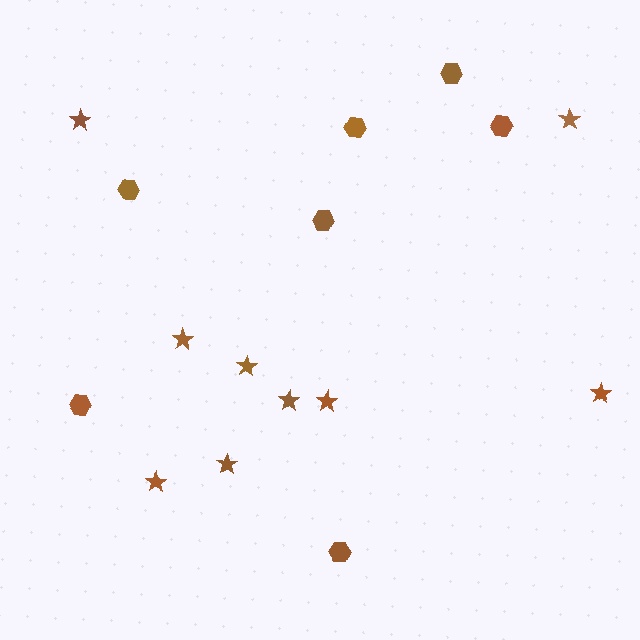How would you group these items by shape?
There are 2 groups: one group of hexagons (7) and one group of stars (9).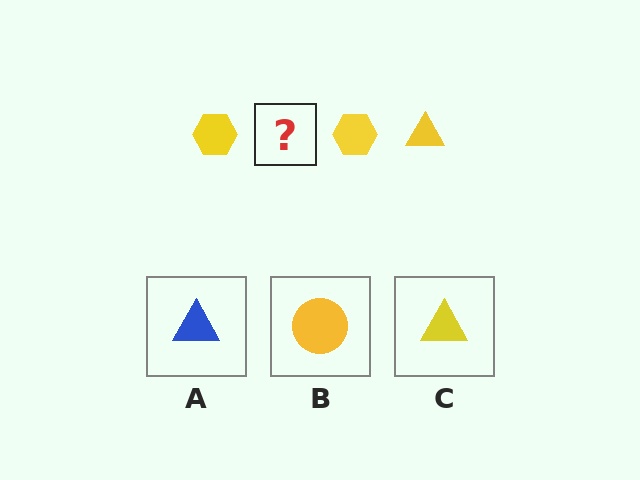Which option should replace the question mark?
Option C.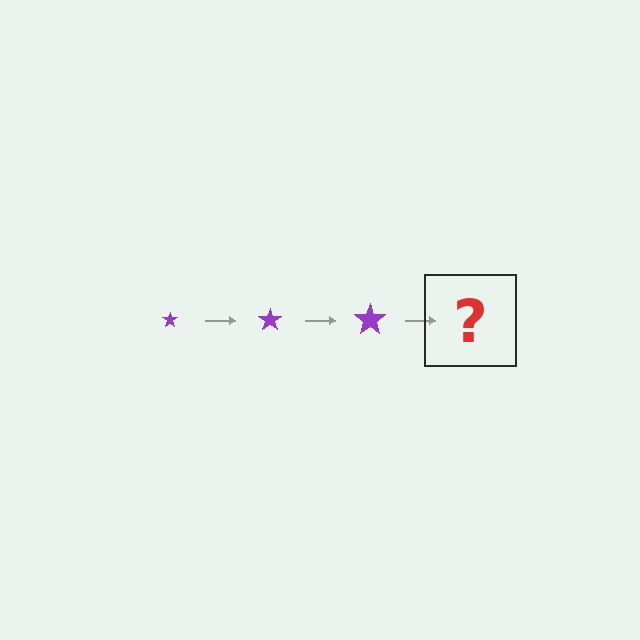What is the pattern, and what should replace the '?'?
The pattern is that the star gets progressively larger each step. The '?' should be a purple star, larger than the previous one.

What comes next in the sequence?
The next element should be a purple star, larger than the previous one.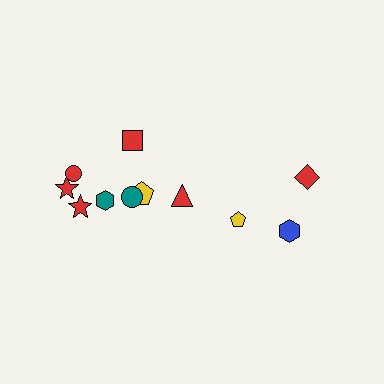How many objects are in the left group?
There are 8 objects.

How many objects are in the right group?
There are 3 objects.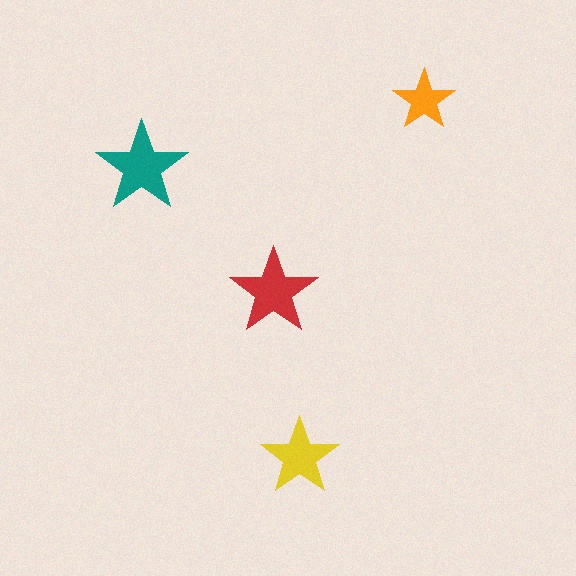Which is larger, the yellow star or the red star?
The red one.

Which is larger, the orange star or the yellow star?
The yellow one.